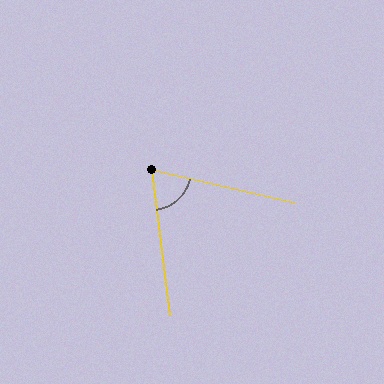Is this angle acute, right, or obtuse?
It is acute.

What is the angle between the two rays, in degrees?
Approximately 70 degrees.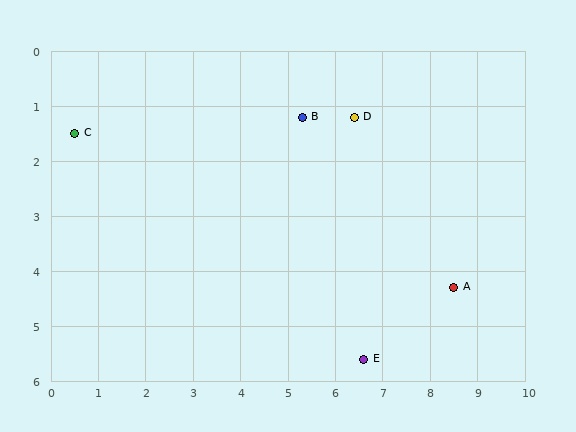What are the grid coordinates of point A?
Point A is at approximately (8.5, 4.3).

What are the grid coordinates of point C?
Point C is at approximately (0.5, 1.5).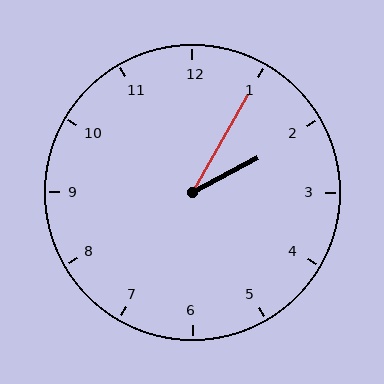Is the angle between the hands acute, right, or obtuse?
It is acute.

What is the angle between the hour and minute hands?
Approximately 32 degrees.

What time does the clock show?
2:05.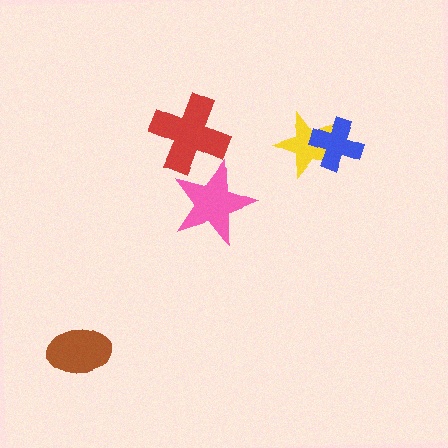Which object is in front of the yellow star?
The blue cross is in front of the yellow star.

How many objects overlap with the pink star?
1 object overlaps with the pink star.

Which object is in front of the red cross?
The pink star is in front of the red cross.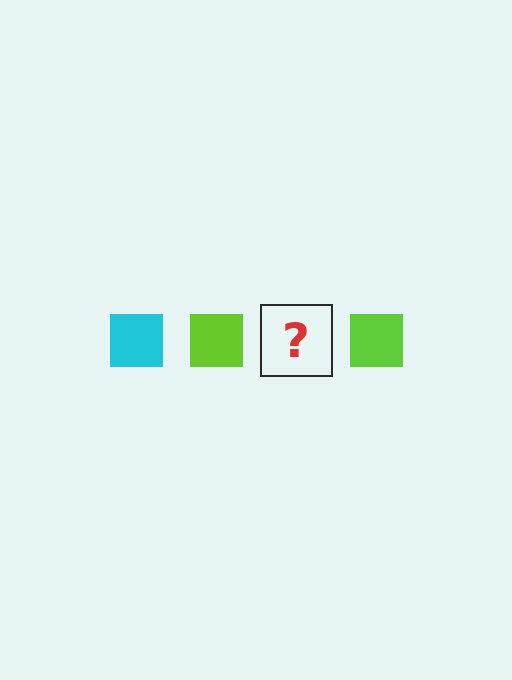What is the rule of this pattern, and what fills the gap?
The rule is that the pattern cycles through cyan, lime squares. The gap should be filled with a cyan square.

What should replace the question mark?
The question mark should be replaced with a cyan square.